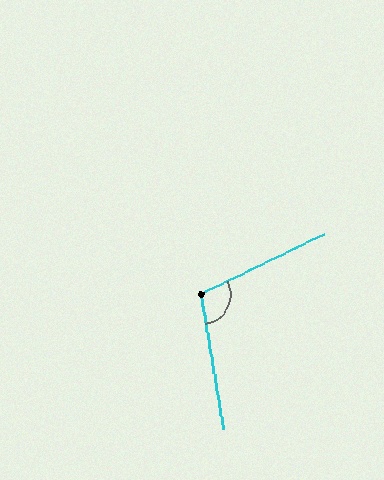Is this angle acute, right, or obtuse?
It is obtuse.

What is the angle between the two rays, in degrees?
Approximately 106 degrees.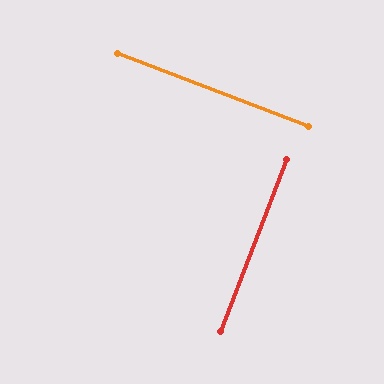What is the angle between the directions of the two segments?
Approximately 90 degrees.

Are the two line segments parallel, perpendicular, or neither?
Perpendicular — they meet at approximately 90°.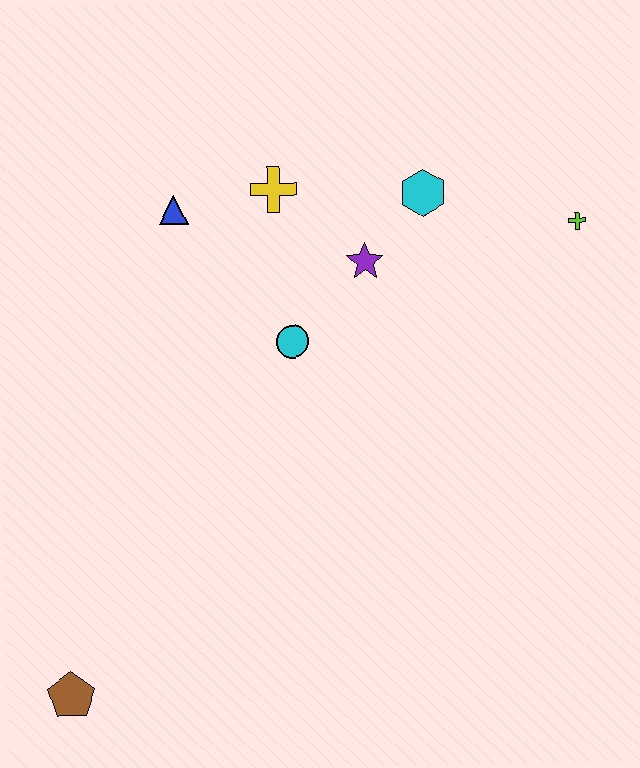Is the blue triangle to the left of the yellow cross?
Yes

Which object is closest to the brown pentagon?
The cyan circle is closest to the brown pentagon.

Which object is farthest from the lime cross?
The brown pentagon is farthest from the lime cross.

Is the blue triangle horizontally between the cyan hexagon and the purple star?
No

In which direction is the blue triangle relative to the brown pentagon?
The blue triangle is above the brown pentagon.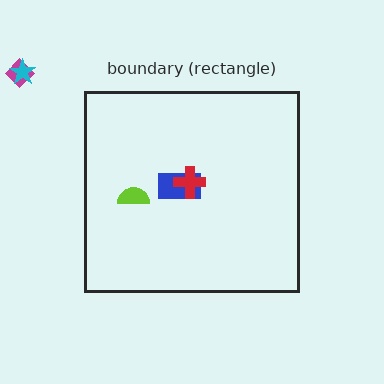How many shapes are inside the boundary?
3 inside, 2 outside.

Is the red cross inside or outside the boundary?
Inside.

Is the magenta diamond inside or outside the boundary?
Outside.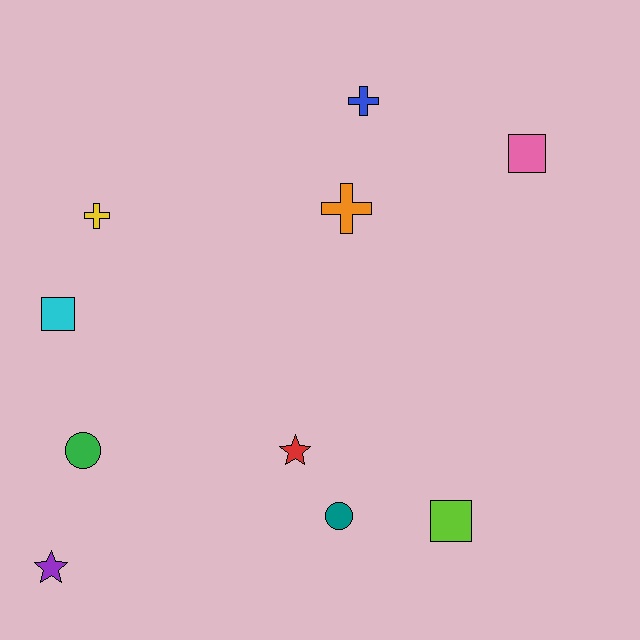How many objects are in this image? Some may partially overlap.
There are 10 objects.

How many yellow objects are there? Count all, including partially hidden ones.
There is 1 yellow object.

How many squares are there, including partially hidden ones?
There are 3 squares.